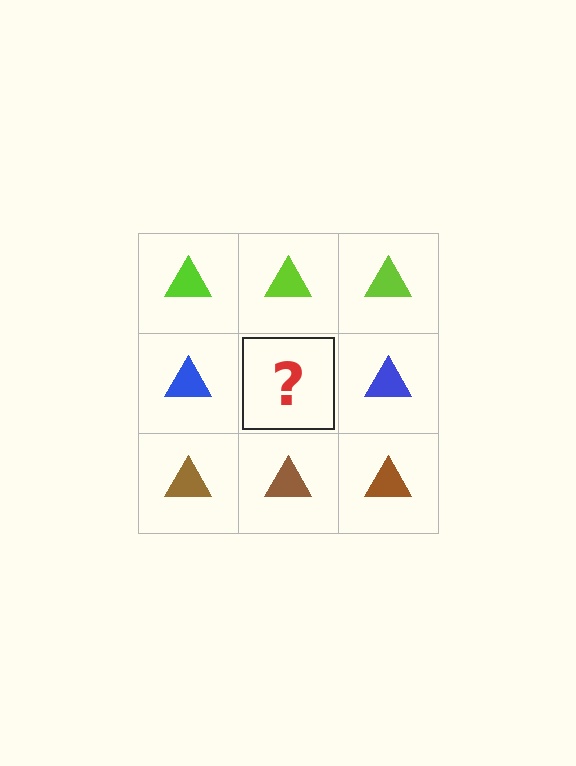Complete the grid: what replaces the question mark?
The question mark should be replaced with a blue triangle.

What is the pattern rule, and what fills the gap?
The rule is that each row has a consistent color. The gap should be filled with a blue triangle.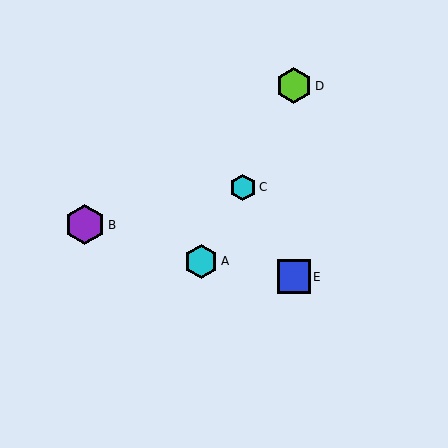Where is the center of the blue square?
The center of the blue square is at (294, 277).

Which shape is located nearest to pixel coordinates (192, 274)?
The cyan hexagon (labeled A) at (201, 261) is nearest to that location.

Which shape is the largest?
The purple hexagon (labeled B) is the largest.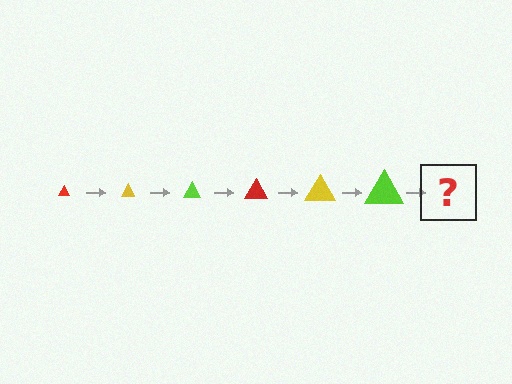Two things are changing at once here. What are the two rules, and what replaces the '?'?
The two rules are that the triangle grows larger each step and the color cycles through red, yellow, and lime. The '?' should be a red triangle, larger than the previous one.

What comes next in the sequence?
The next element should be a red triangle, larger than the previous one.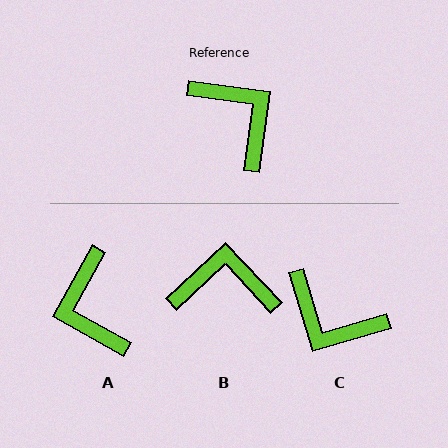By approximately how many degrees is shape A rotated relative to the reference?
Approximately 158 degrees counter-clockwise.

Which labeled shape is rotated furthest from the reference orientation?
A, about 158 degrees away.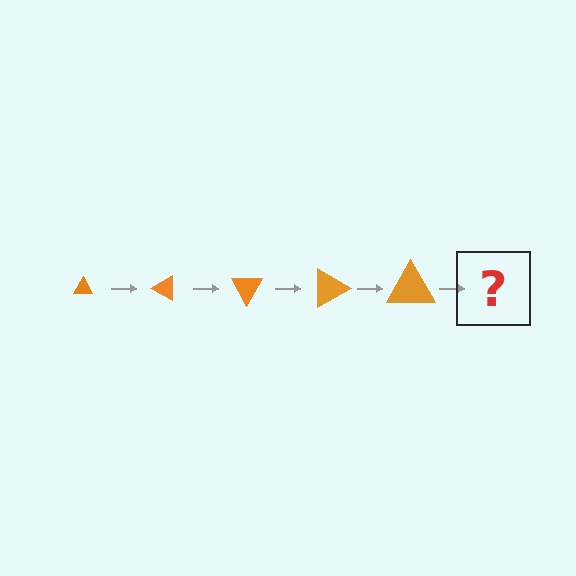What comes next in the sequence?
The next element should be a triangle, larger than the previous one and rotated 150 degrees from the start.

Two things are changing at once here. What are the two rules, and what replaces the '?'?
The two rules are that the triangle grows larger each step and it rotates 30 degrees each step. The '?' should be a triangle, larger than the previous one and rotated 150 degrees from the start.